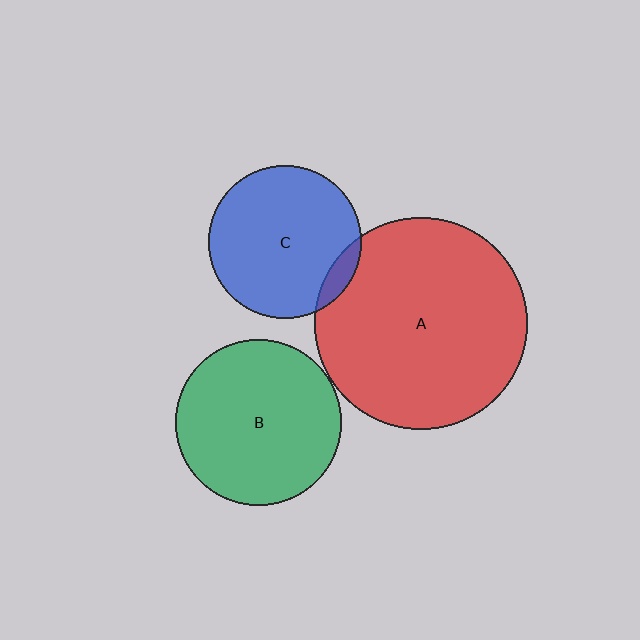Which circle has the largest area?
Circle A (red).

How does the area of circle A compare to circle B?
Approximately 1.6 times.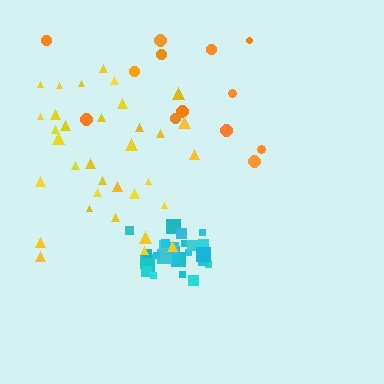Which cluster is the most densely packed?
Cyan.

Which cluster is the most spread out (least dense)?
Orange.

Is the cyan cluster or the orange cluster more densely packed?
Cyan.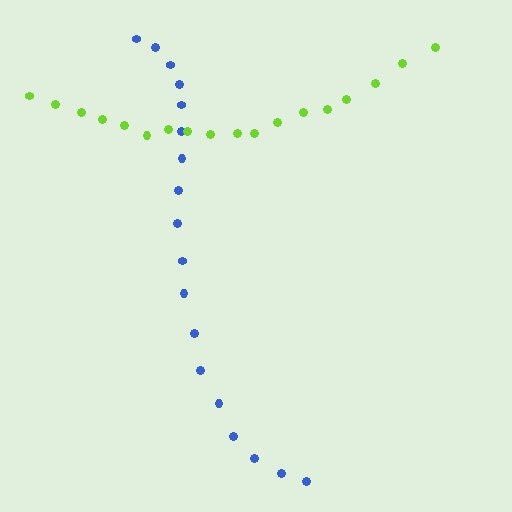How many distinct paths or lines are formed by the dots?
There are 2 distinct paths.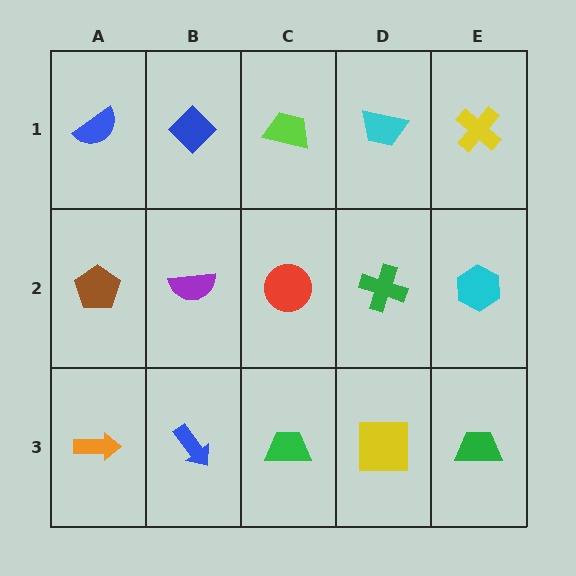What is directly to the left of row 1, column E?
A cyan trapezoid.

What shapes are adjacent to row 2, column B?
A blue diamond (row 1, column B), a blue arrow (row 3, column B), a brown pentagon (row 2, column A), a red circle (row 2, column C).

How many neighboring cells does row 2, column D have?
4.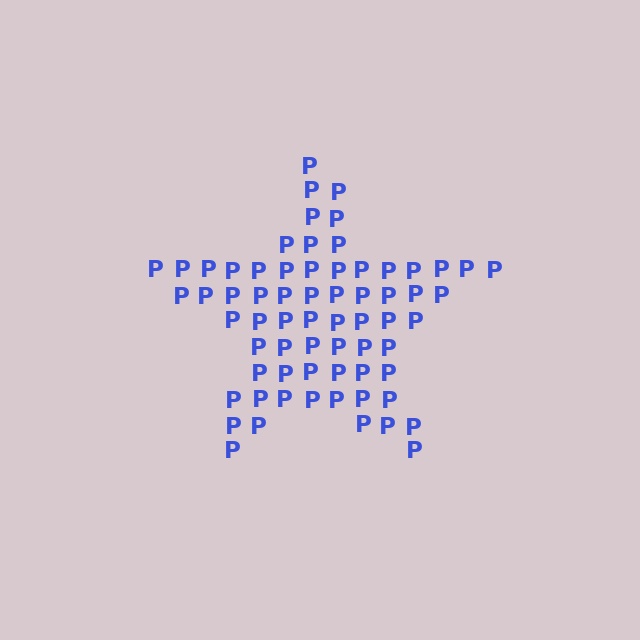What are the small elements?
The small elements are letter P's.